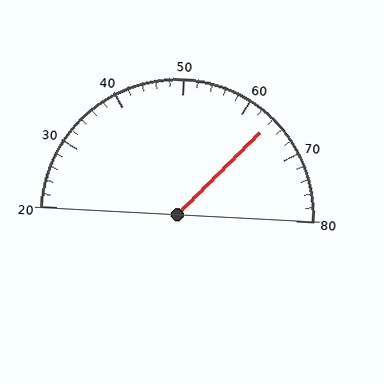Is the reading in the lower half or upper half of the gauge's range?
The reading is in the upper half of the range (20 to 80).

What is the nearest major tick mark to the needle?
The nearest major tick mark is 60.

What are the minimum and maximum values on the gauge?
The gauge ranges from 20 to 80.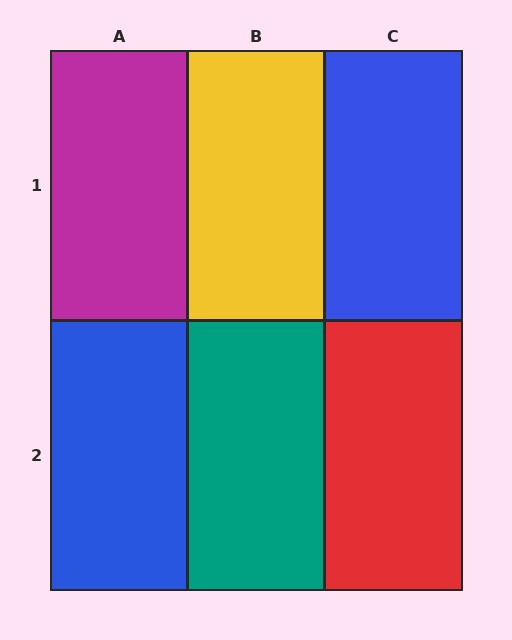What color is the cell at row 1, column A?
Magenta.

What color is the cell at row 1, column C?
Blue.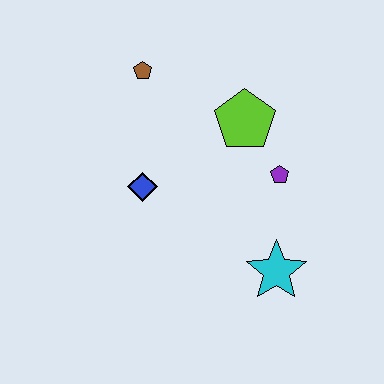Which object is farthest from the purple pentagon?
The brown pentagon is farthest from the purple pentagon.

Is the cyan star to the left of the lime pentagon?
No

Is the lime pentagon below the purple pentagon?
No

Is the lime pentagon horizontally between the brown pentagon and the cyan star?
Yes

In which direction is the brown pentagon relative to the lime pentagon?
The brown pentagon is to the left of the lime pentagon.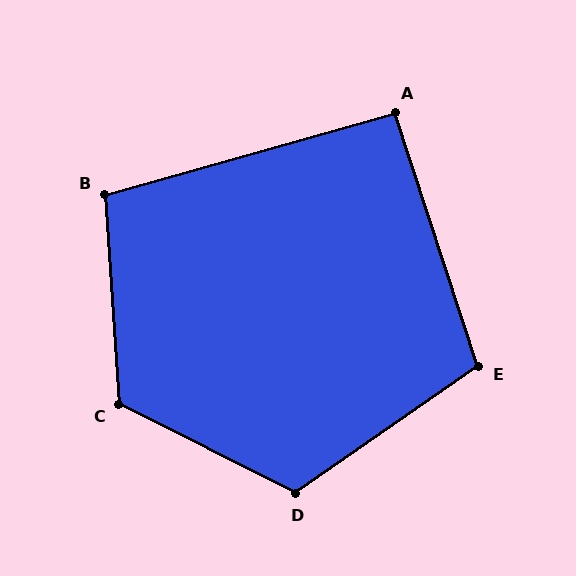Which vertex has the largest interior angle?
C, at approximately 120 degrees.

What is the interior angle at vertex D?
Approximately 118 degrees (obtuse).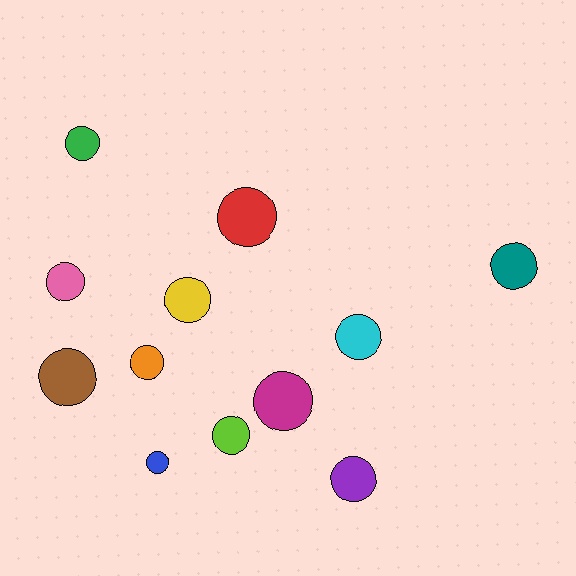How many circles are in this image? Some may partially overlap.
There are 12 circles.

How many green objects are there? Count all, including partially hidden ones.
There is 1 green object.